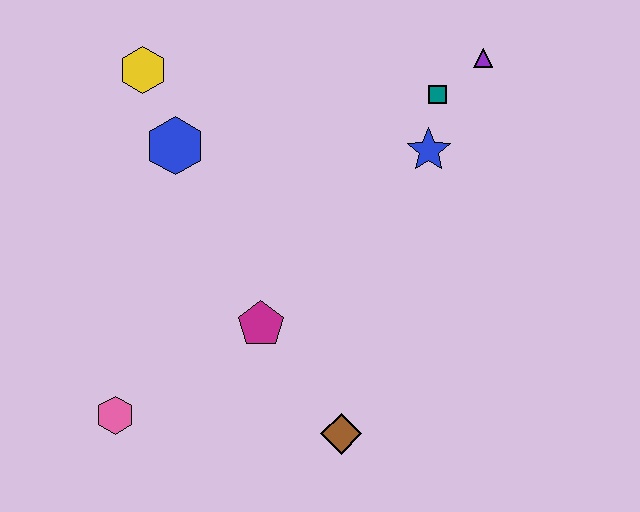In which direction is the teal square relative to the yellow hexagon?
The teal square is to the right of the yellow hexagon.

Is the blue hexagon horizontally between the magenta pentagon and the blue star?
No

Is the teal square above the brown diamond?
Yes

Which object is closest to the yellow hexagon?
The blue hexagon is closest to the yellow hexagon.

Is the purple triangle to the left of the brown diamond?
No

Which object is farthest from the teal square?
The pink hexagon is farthest from the teal square.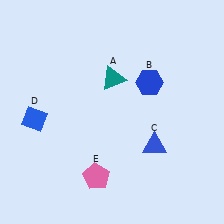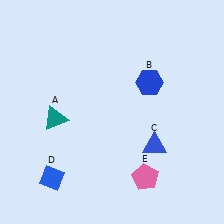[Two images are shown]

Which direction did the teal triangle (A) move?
The teal triangle (A) moved left.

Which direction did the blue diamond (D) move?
The blue diamond (D) moved down.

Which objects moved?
The objects that moved are: the teal triangle (A), the blue diamond (D), the pink pentagon (E).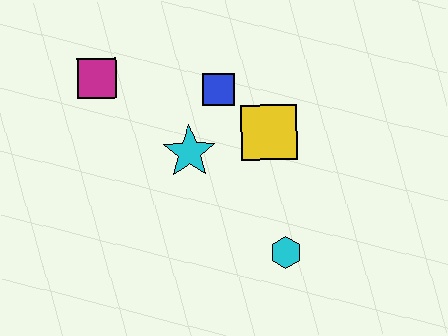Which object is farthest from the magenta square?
The cyan hexagon is farthest from the magenta square.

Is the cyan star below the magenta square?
Yes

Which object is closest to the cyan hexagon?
The yellow square is closest to the cyan hexagon.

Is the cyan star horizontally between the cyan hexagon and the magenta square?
Yes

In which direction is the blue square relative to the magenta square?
The blue square is to the right of the magenta square.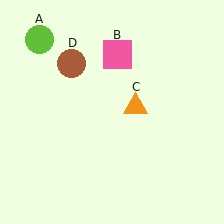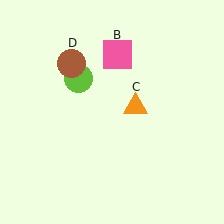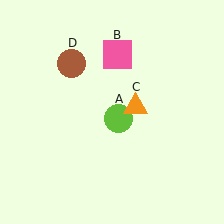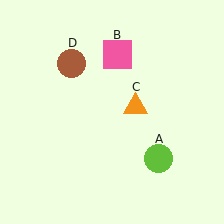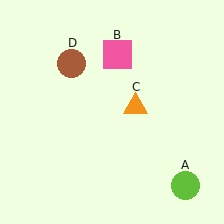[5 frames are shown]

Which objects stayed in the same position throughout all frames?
Pink square (object B) and orange triangle (object C) and brown circle (object D) remained stationary.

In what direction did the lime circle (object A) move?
The lime circle (object A) moved down and to the right.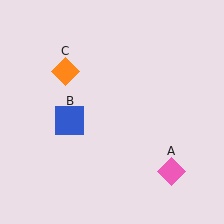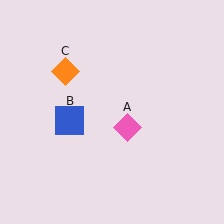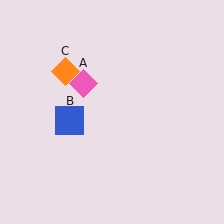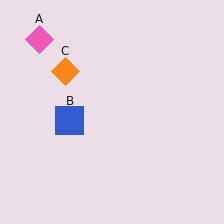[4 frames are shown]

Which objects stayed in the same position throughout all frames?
Blue square (object B) and orange diamond (object C) remained stationary.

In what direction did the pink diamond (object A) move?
The pink diamond (object A) moved up and to the left.